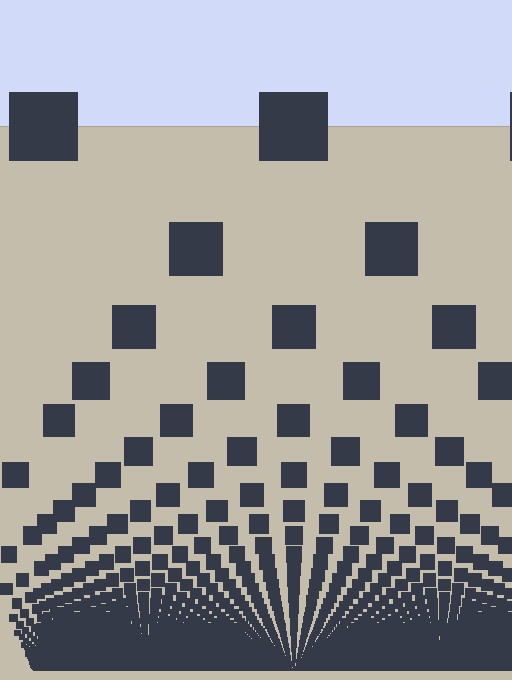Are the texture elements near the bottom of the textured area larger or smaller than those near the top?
Smaller. The gradient is inverted — elements near the bottom are smaller and denser.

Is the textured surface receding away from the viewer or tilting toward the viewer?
The surface appears to tilt toward the viewer. Texture elements get larger and sparser toward the top.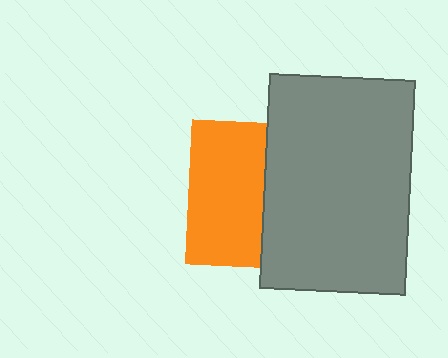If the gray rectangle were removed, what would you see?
You would see the complete orange square.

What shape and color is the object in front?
The object in front is a gray rectangle.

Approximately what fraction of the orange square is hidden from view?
Roughly 49% of the orange square is hidden behind the gray rectangle.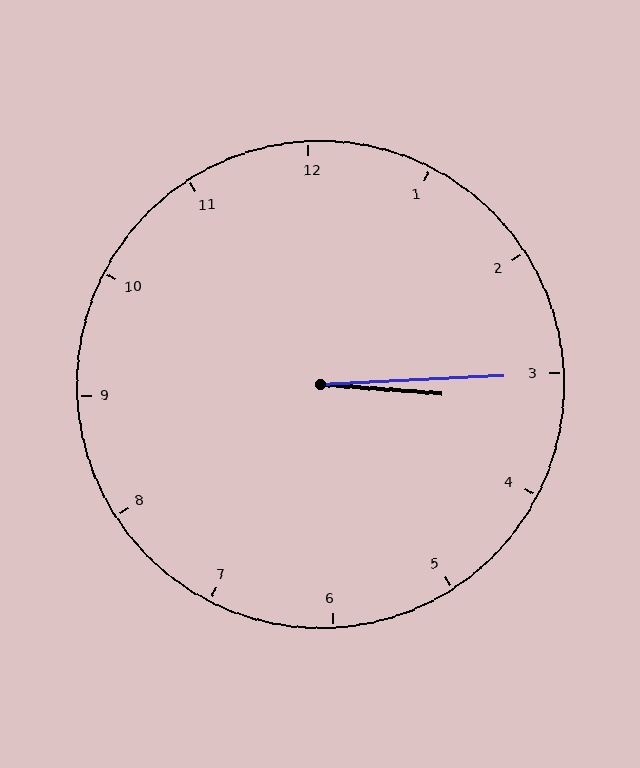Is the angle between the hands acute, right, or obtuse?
It is acute.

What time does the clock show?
3:15.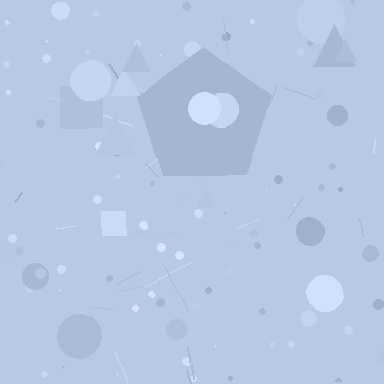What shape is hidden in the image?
A pentagon is hidden in the image.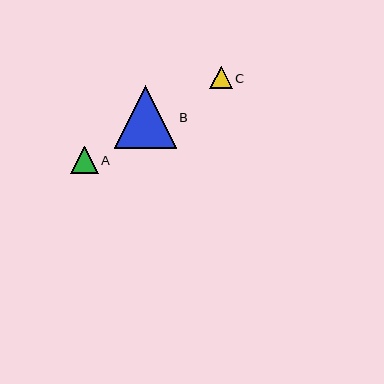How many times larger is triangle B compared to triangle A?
Triangle B is approximately 2.3 times the size of triangle A.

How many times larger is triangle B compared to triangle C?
Triangle B is approximately 2.8 times the size of triangle C.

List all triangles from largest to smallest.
From largest to smallest: B, A, C.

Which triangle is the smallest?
Triangle C is the smallest with a size of approximately 22 pixels.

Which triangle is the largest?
Triangle B is the largest with a size of approximately 62 pixels.